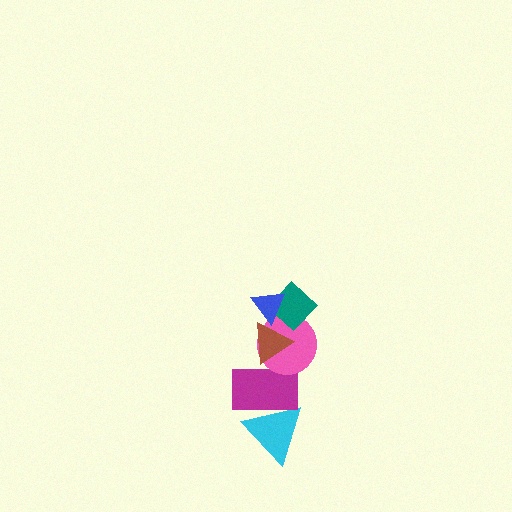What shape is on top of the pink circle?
The brown triangle is on top of the pink circle.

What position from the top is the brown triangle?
The brown triangle is 3rd from the top.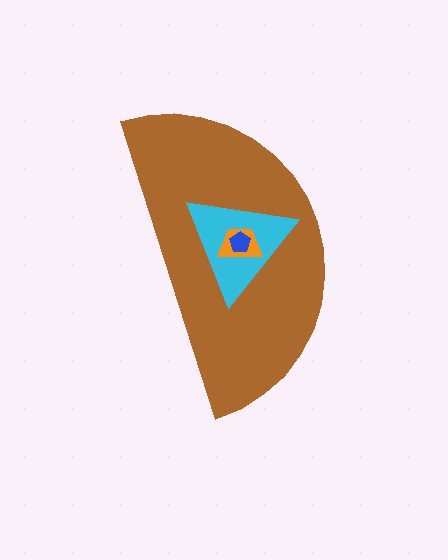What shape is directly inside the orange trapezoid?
The blue pentagon.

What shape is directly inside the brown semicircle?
The cyan triangle.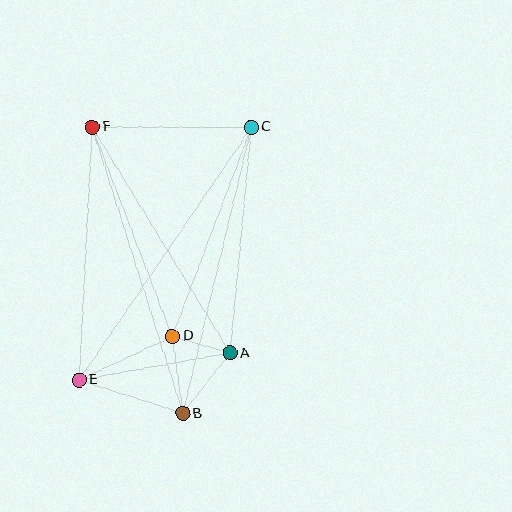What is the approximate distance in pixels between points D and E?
The distance between D and E is approximately 103 pixels.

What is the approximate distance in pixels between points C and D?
The distance between C and D is approximately 223 pixels.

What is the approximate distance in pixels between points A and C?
The distance between A and C is approximately 227 pixels.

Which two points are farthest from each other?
Points C and E are farthest from each other.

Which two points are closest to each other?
Points A and D are closest to each other.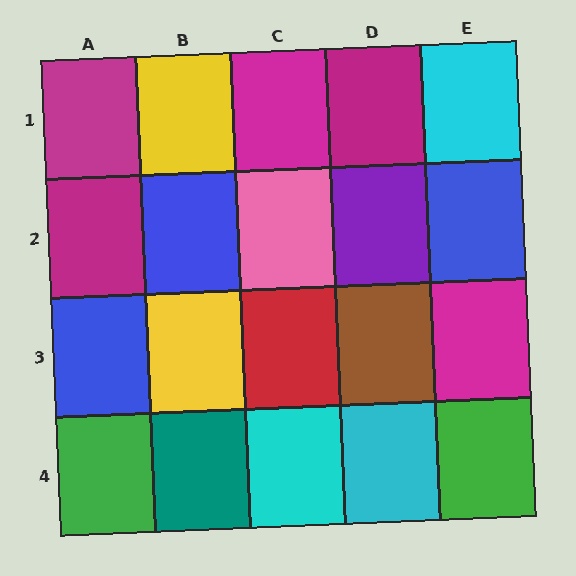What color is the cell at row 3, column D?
Brown.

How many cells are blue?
3 cells are blue.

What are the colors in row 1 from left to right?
Magenta, yellow, magenta, magenta, cyan.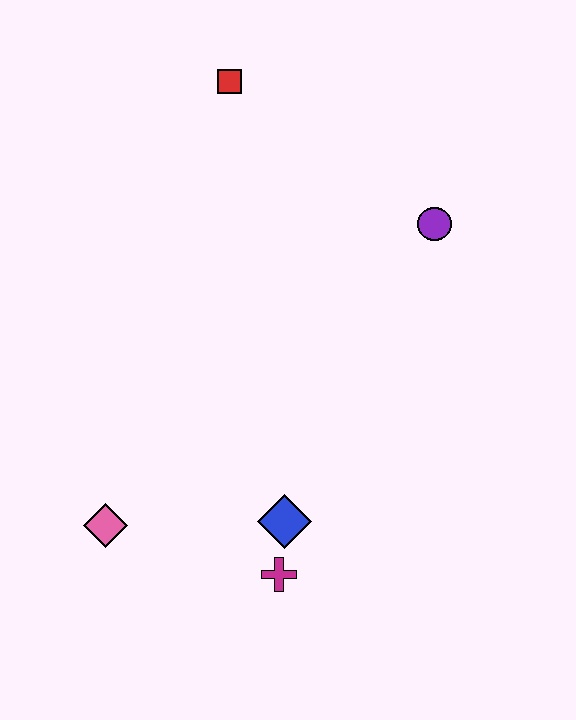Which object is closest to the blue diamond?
The magenta cross is closest to the blue diamond.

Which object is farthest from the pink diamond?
The red square is farthest from the pink diamond.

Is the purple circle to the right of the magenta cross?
Yes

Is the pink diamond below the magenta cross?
No